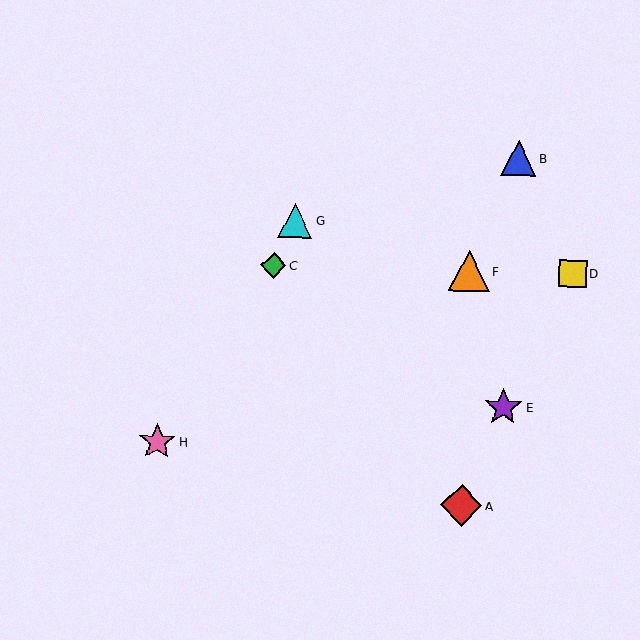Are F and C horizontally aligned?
Yes, both are at y≈271.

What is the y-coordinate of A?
Object A is at y≈506.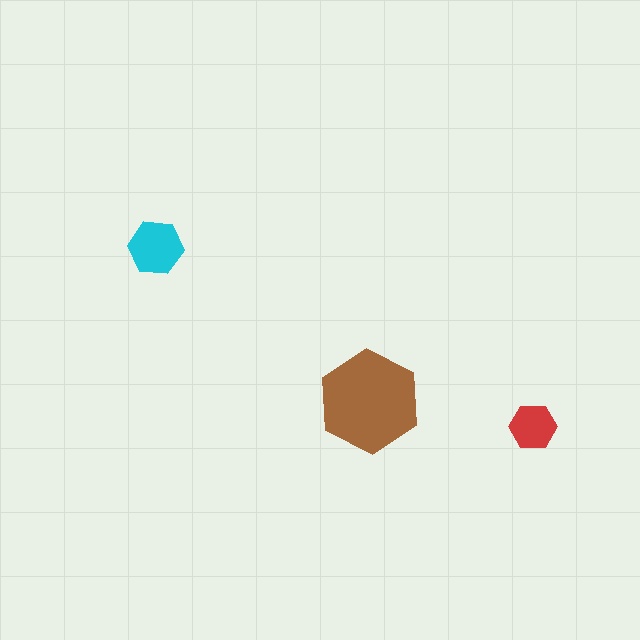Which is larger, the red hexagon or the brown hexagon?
The brown one.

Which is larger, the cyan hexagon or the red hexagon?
The cyan one.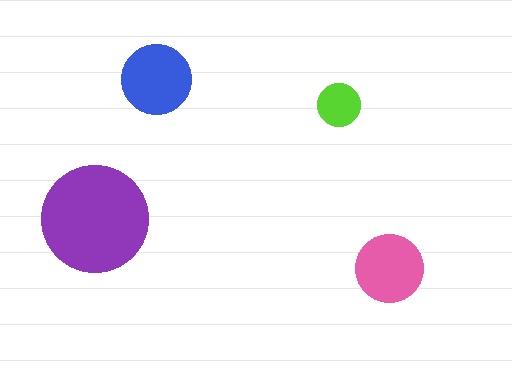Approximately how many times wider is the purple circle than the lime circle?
About 2.5 times wider.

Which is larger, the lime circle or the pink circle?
The pink one.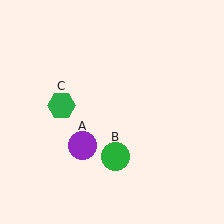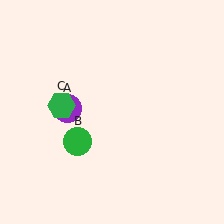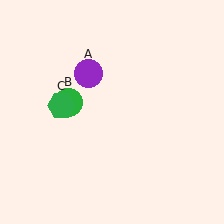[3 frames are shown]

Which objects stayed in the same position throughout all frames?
Green hexagon (object C) remained stationary.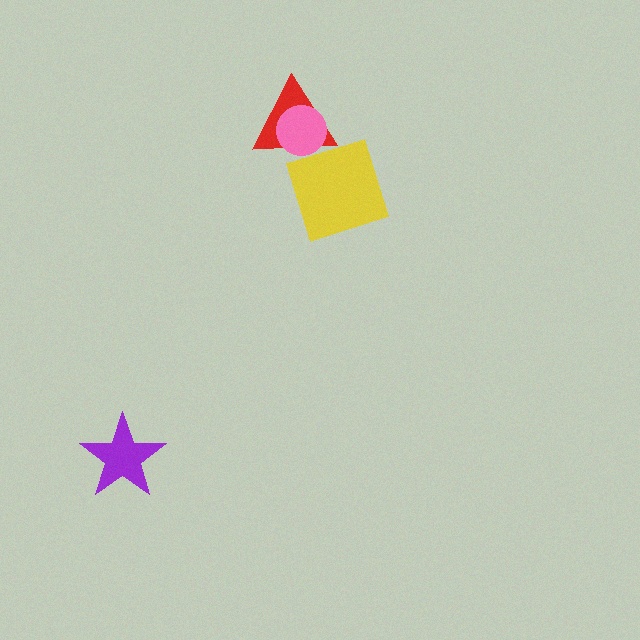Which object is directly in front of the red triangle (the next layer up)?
The pink circle is directly in front of the red triangle.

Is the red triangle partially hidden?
Yes, it is partially covered by another shape.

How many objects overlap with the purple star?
0 objects overlap with the purple star.